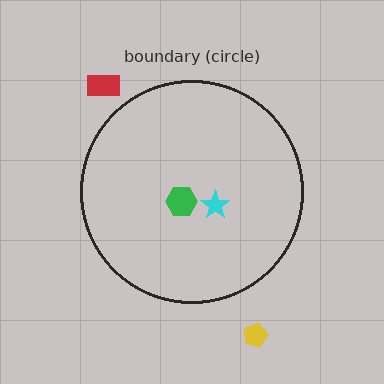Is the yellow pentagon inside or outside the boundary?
Outside.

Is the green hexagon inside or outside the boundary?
Inside.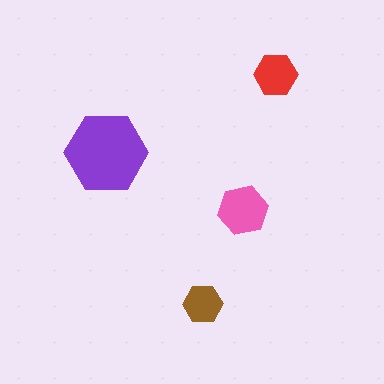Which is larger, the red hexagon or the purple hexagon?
The purple one.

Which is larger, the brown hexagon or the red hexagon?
The red one.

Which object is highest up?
The red hexagon is topmost.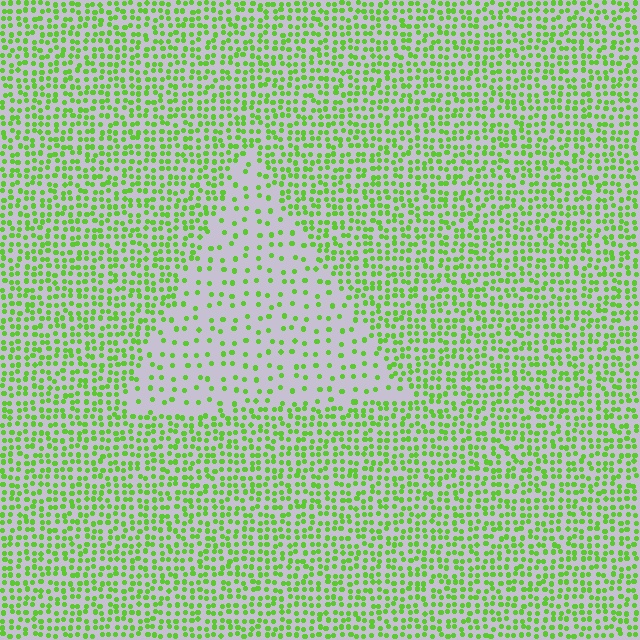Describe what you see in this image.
The image contains small lime elements arranged at two different densities. A triangle-shaped region is visible where the elements are less densely packed than the surrounding area.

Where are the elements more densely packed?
The elements are more densely packed outside the triangle boundary.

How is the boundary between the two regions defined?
The boundary is defined by a change in element density (approximately 2.5x ratio). All elements are the same color, size, and shape.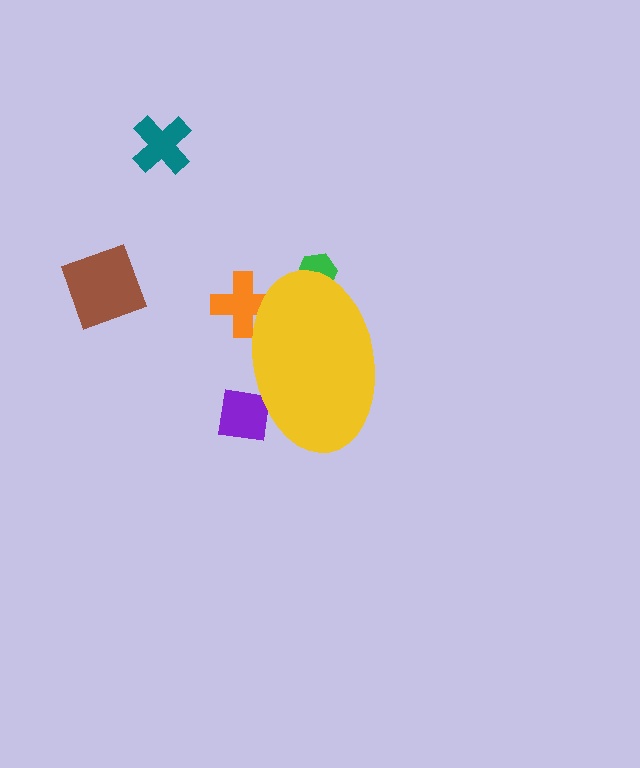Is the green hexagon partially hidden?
Yes, the green hexagon is partially hidden behind the yellow ellipse.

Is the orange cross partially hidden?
Yes, the orange cross is partially hidden behind the yellow ellipse.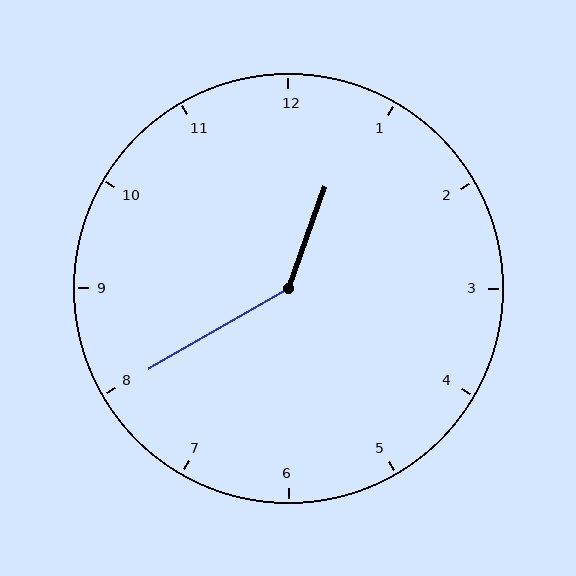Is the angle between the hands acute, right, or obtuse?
It is obtuse.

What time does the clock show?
12:40.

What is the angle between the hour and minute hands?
Approximately 140 degrees.